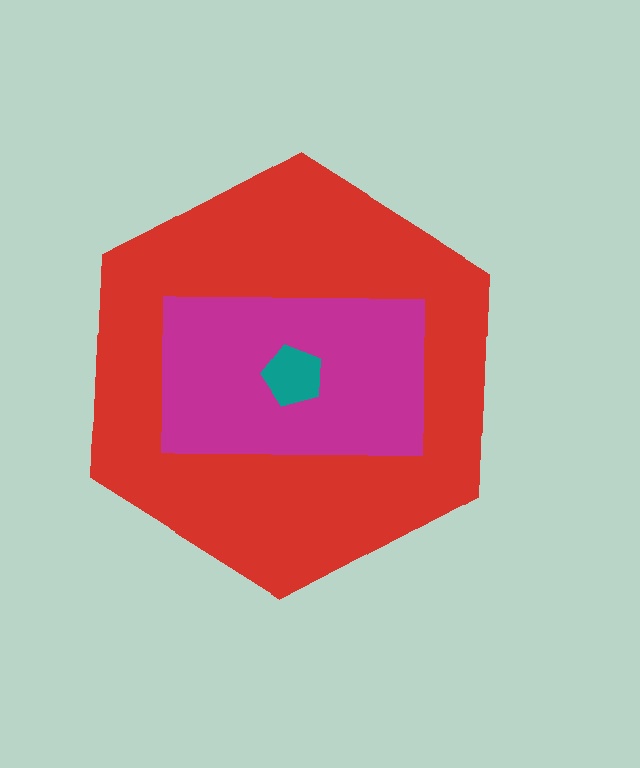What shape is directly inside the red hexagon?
The magenta rectangle.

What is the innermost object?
The teal pentagon.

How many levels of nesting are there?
3.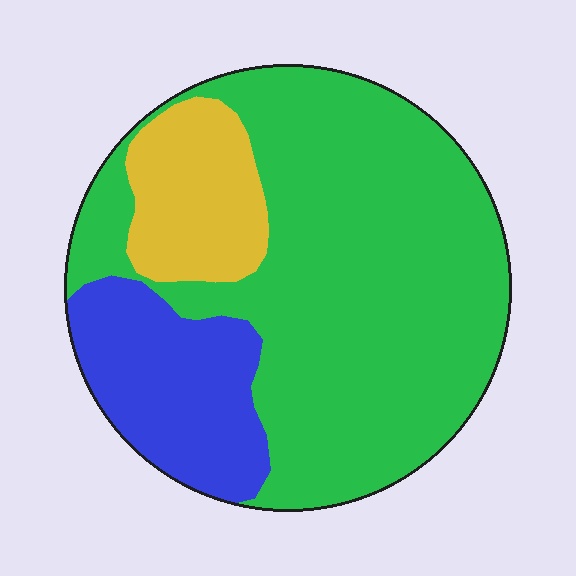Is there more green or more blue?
Green.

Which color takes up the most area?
Green, at roughly 65%.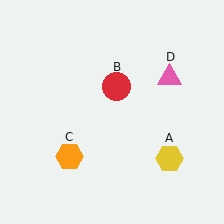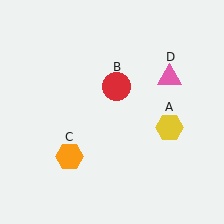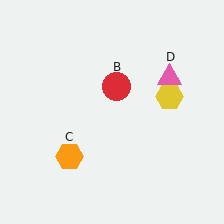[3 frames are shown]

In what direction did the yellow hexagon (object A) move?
The yellow hexagon (object A) moved up.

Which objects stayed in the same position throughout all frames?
Red circle (object B) and orange hexagon (object C) and pink triangle (object D) remained stationary.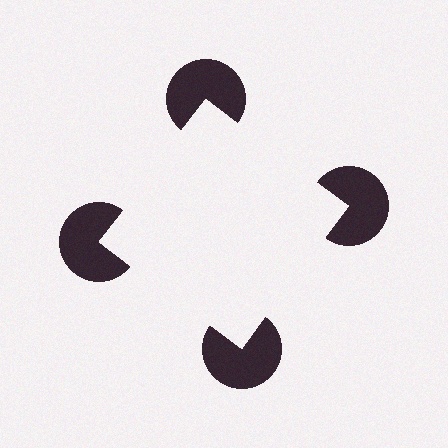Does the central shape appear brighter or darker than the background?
It typically appears slightly brighter than the background, even though no actual brightness change is drawn.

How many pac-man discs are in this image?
There are 4 — one at each vertex of the illusory square.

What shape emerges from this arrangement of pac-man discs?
An illusory square — its edges are inferred from the aligned wedge cuts in the pac-man discs, not physically drawn.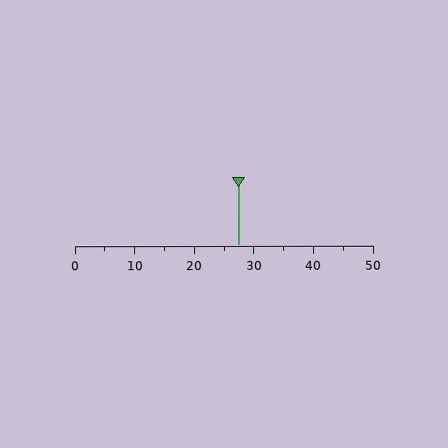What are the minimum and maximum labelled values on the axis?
The axis runs from 0 to 50.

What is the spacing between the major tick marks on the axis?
The major ticks are spaced 10 apart.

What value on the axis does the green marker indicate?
The marker indicates approximately 27.5.